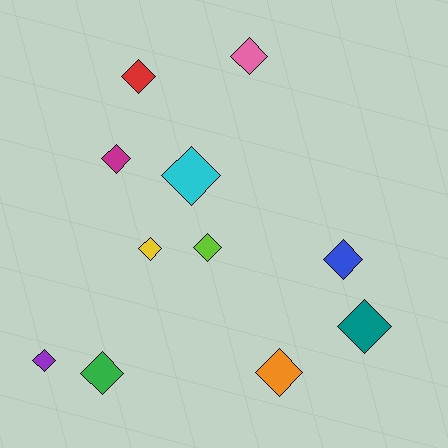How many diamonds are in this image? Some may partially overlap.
There are 11 diamonds.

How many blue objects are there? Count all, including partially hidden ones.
There is 1 blue object.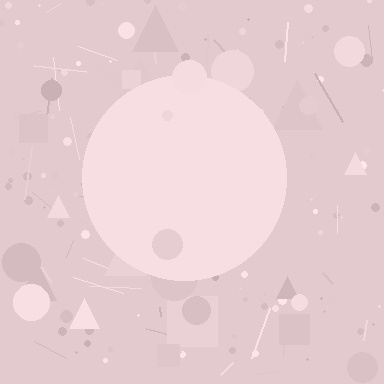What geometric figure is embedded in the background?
A circle is embedded in the background.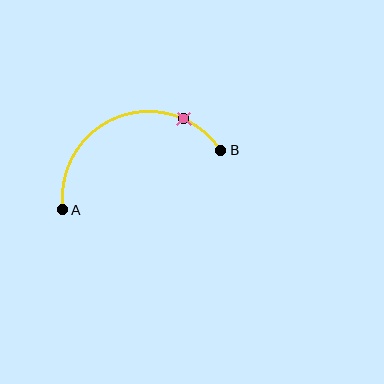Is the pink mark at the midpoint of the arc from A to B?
No. The pink mark lies on the arc but is closer to endpoint B. The arc midpoint would be at the point on the curve equidistant along the arc from both A and B.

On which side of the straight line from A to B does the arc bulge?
The arc bulges above the straight line connecting A and B.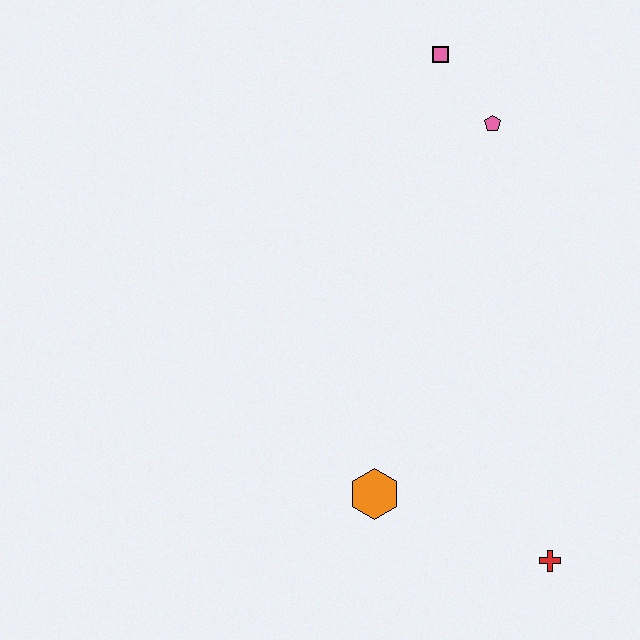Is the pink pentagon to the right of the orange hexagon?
Yes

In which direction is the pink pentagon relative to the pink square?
The pink pentagon is below the pink square.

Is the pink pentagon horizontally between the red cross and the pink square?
Yes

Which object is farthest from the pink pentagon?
The red cross is farthest from the pink pentagon.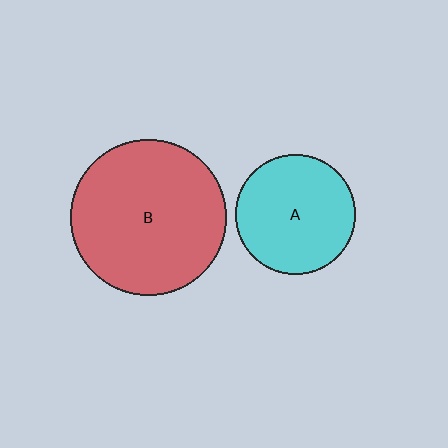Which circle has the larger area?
Circle B (red).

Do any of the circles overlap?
No, none of the circles overlap.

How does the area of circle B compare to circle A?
Approximately 1.7 times.